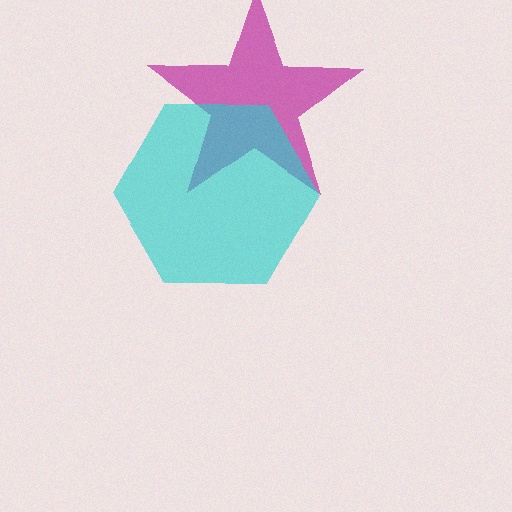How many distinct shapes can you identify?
There are 2 distinct shapes: a magenta star, a cyan hexagon.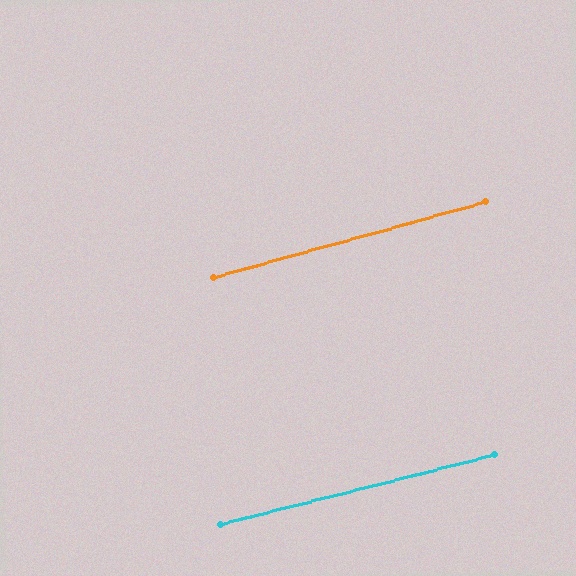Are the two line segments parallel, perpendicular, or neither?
Parallel — their directions differ by only 1.2°.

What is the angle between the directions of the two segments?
Approximately 1 degree.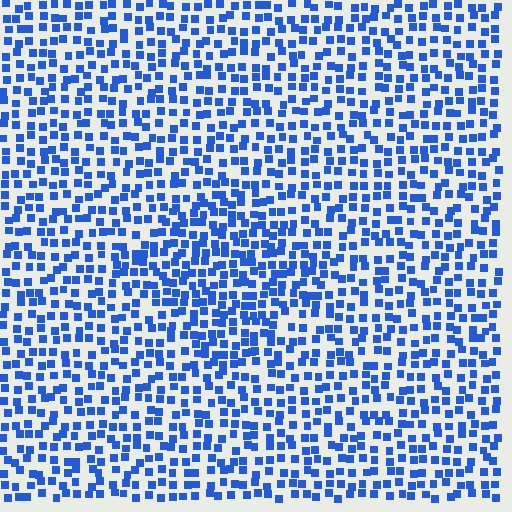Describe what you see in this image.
The image contains small blue elements arranged at two different densities. A diamond-shaped region is visible where the elements are more densely packed than the surrounding area.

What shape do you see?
I see a diamond.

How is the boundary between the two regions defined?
The boundary is defined by a change in element density (approximately 1.4x ratio). All elements are the same color, size, and shape.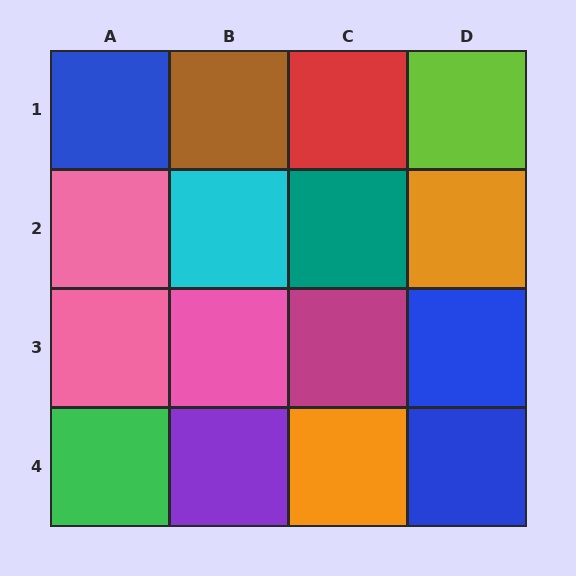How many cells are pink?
3 cells are pink.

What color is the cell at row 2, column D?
Orange.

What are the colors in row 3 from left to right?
Pink, pink, magenta, blue.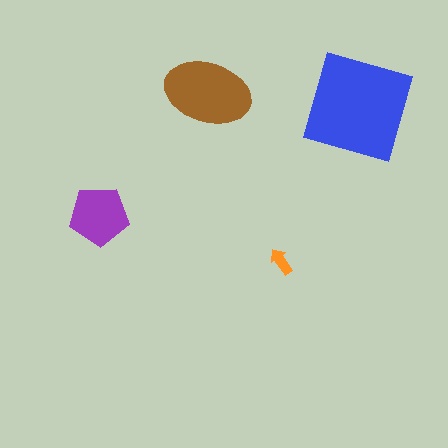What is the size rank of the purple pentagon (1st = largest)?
3rd.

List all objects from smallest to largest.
The orange arrow, the purple pentagon, the brown ellipse, the blue square.